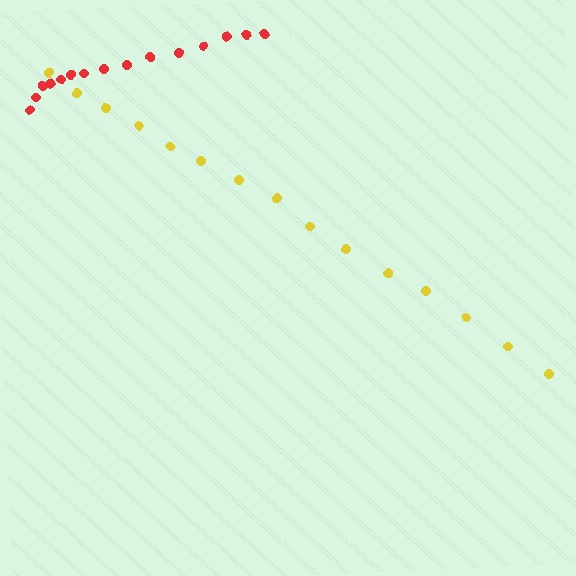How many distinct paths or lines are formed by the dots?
There are 2 distinct paths.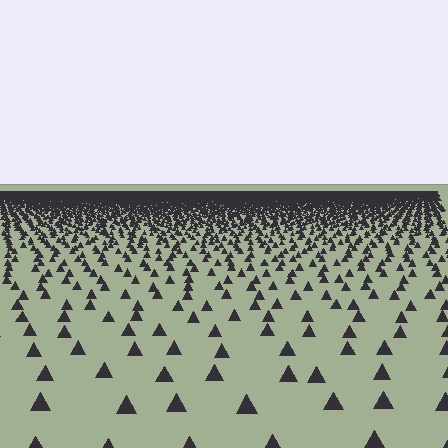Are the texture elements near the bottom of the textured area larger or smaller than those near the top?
Larger. Near the bottom, elements are closer to the viewer and appear at a bigger on-screen size.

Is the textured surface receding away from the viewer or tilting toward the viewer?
The surface is receding away from the viewer. Texture elements get smaller and denser toward the top.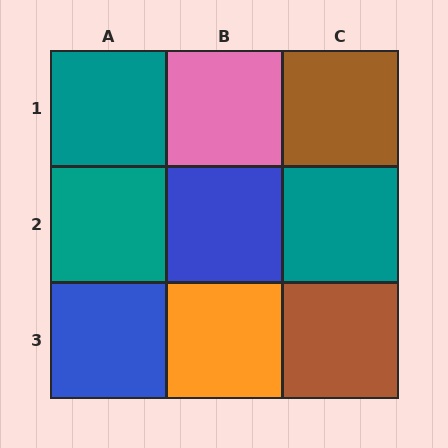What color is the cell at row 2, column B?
Blue.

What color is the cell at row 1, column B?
Pink.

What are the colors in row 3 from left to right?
Blue, orange, brown.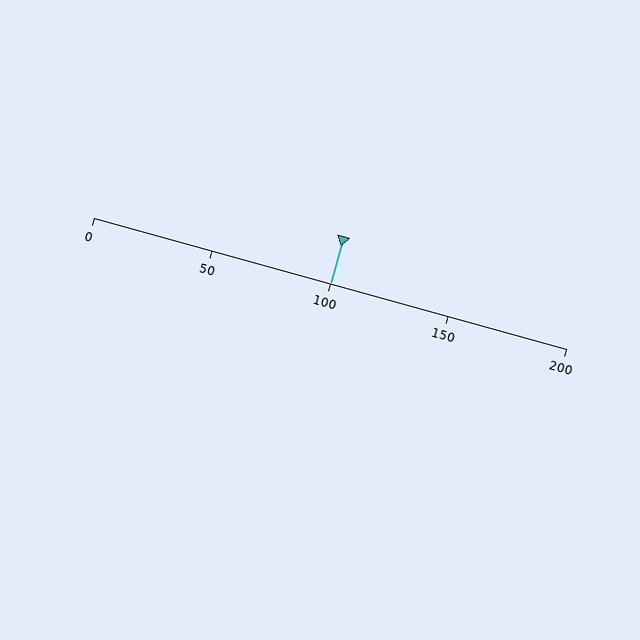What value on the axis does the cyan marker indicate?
The marker indicates approximately 100.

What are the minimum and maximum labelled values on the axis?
The axis runs from 0 to 200.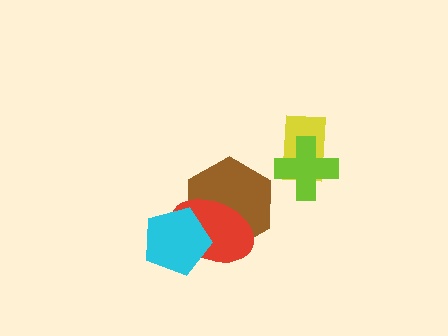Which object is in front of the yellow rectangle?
The lime cross is in front of the yellow rectangle.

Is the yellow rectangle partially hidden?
Yes, it is partially covered by another shape.